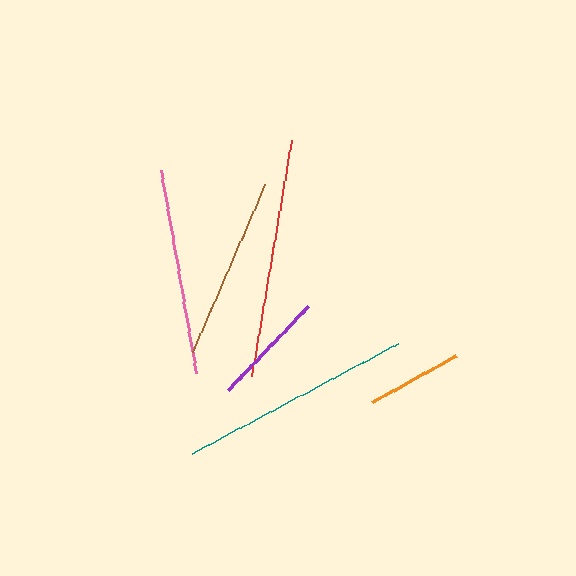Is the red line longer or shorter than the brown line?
The red line is longer than the brown line.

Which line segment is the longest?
The red line is the longest at approximately 240 pixels.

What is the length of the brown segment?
The brown segment is approximately 183 pixels long.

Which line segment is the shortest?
The orange line is the shortest at approximately 95 pixels.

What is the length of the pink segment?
The pink segment is approximately 206 pixels long.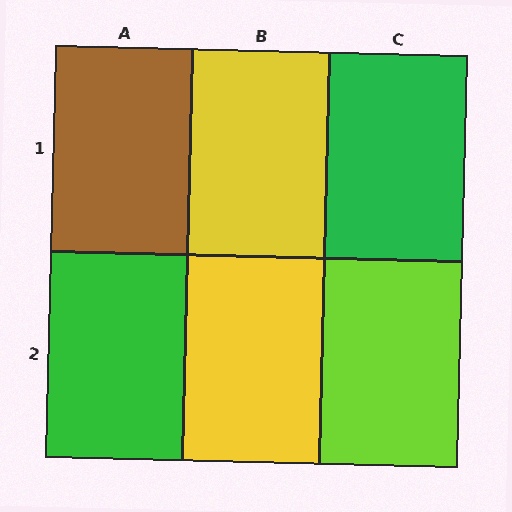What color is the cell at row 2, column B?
Yellow.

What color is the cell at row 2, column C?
Lime.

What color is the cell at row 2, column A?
Green.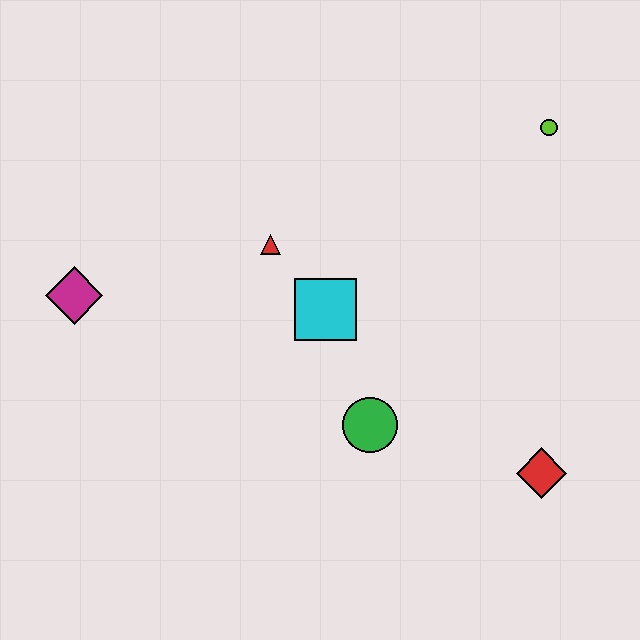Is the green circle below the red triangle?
Yes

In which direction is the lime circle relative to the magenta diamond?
The lime circle is to the right of the magenta diamond.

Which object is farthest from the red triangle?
The red diamond is farthest from the red triangle.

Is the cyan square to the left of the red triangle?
No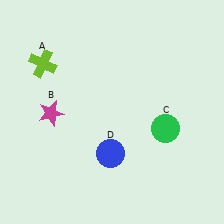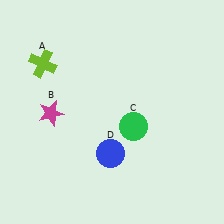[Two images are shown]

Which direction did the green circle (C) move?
The green circle (C) moved left.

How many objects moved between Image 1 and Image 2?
1 object moved between the two images.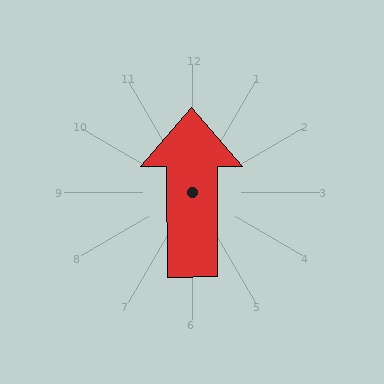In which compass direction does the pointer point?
North.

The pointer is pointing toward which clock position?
Roughly 12 o'clock.